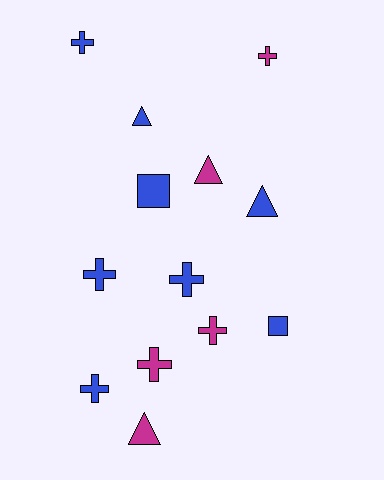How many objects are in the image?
There are 13 objects.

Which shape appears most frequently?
Cross, with 7 objects.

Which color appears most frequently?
Blue, with 8 objects.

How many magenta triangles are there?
There are 2 magenta triangles.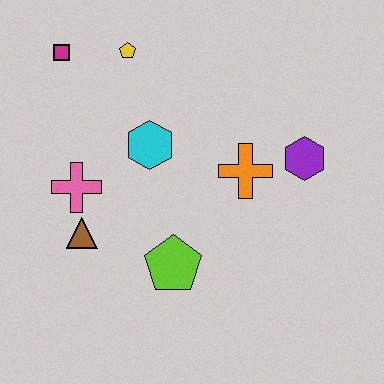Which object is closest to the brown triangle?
The pink cross is closest to the brown triangle.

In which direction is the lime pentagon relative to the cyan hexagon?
The lime pentagon is below the cyan hexagon.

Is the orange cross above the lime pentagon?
Yes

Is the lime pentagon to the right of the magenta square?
Yes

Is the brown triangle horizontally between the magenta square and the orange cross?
Yes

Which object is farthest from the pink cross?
The purple hexagon is farthest from the pink cross.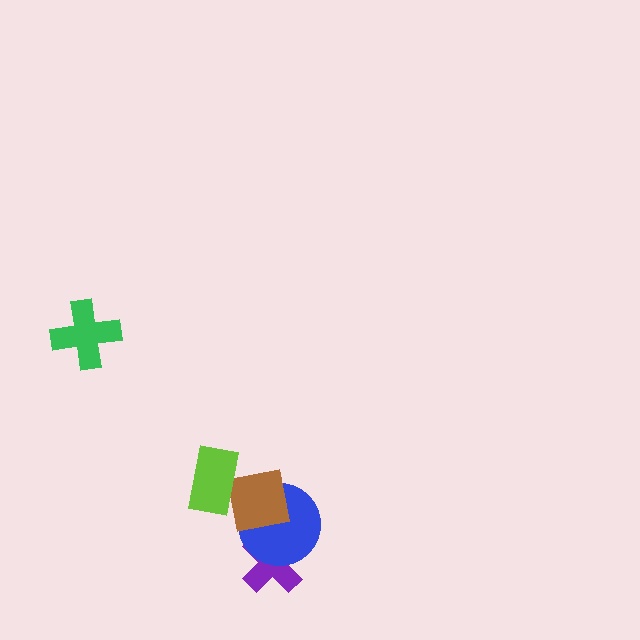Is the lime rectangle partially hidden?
No, no other shape covers it.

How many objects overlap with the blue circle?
2 objects overlap with the blue circle.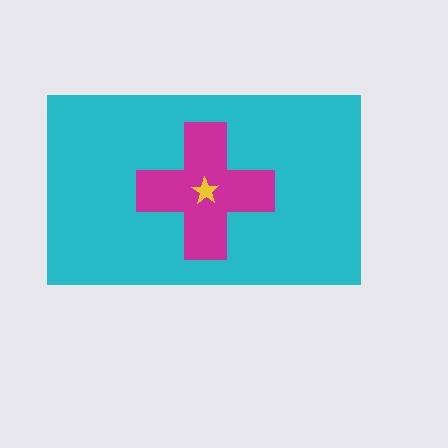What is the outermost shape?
The cyan rectangle.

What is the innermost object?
The yellow star.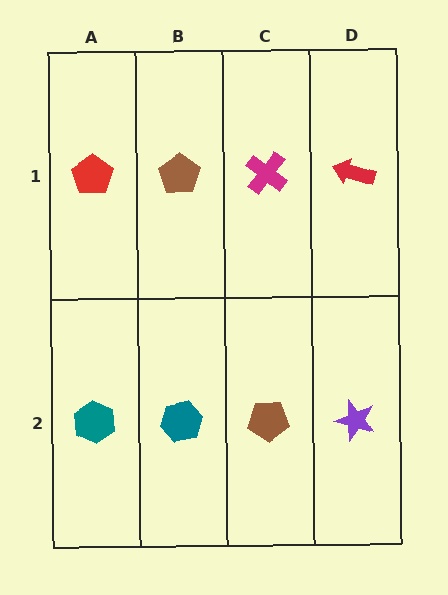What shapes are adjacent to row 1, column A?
A teal hexagon (row 2, column A), a brown pentagon (row 1, column B).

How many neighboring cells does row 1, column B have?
3.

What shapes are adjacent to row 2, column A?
A red pentagon (row 1, column A), a teal hexagon (row 2, column B).